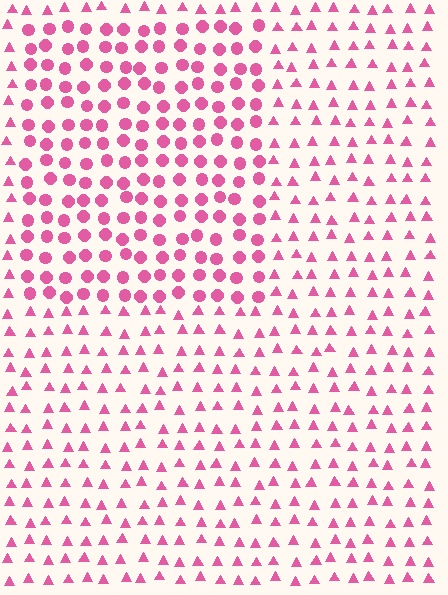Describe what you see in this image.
The image is filled with small pink elements arranged in a uniform grid. A rectangle-shaped region contains circles, while the surrounding area contains triangles. The boundary is defined purely by the change in element shape.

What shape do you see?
I see a rectangle.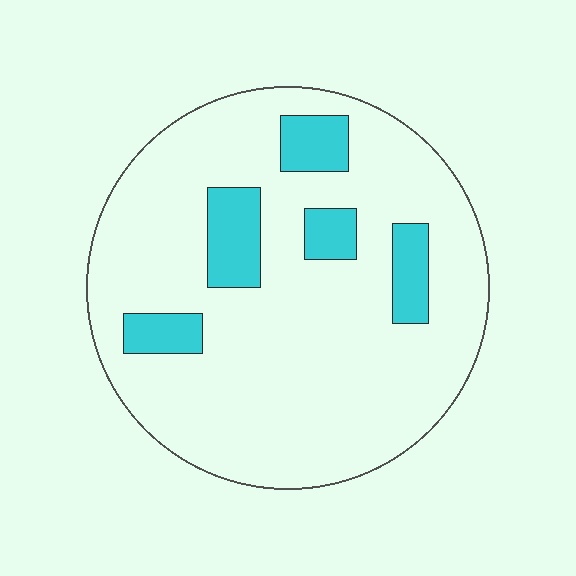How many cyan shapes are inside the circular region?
5.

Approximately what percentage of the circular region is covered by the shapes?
Approximately 15%.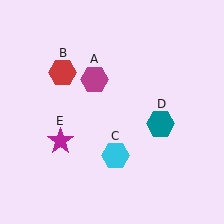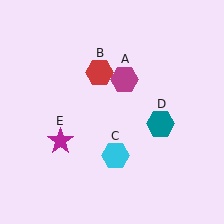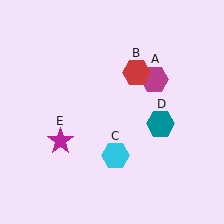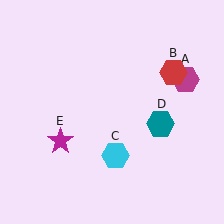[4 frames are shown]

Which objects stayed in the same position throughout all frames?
Cyan hexagon (object C) and teal hexagon (object D) and magenta star (object E) remained stationary.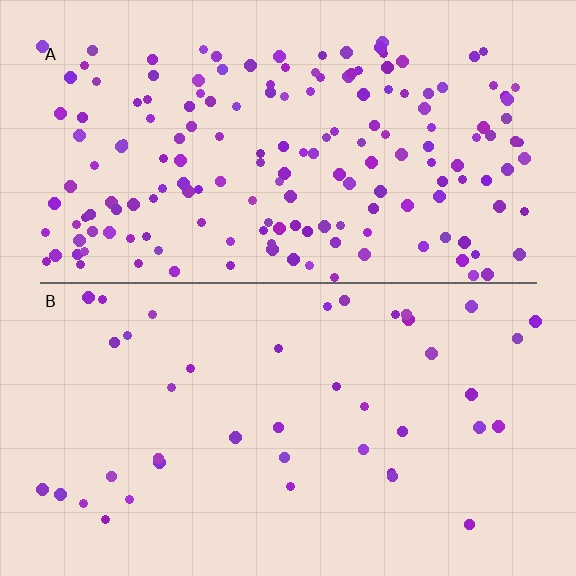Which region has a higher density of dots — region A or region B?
A (the top).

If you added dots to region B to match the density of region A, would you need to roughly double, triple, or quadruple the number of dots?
Approximately quadruple.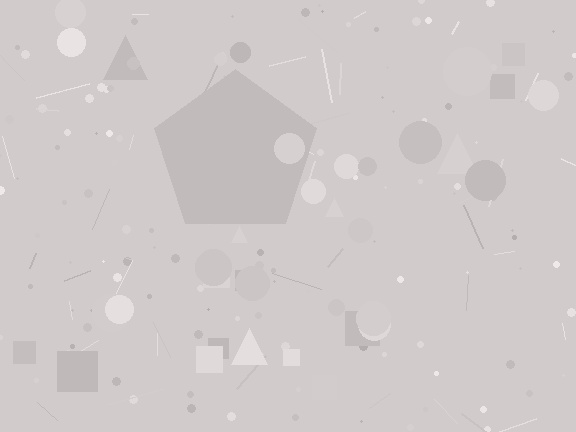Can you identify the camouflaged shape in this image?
The camouflaged shape is a pentagon.